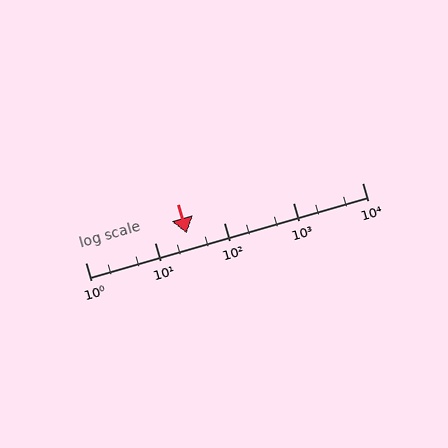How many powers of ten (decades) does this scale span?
The scale spans 4 decades, from 1 to 10000.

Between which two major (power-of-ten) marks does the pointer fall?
The pointer is between 10 and 100.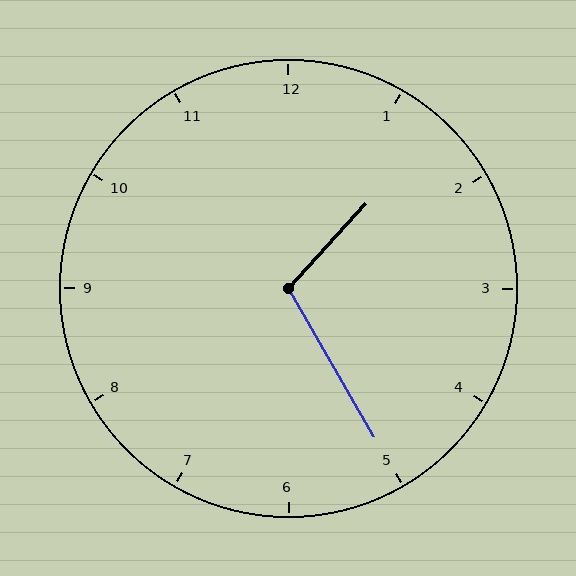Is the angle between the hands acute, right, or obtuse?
It is obtuse.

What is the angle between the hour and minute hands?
Approximately 108 degrees.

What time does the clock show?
1:25.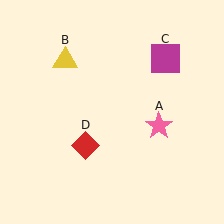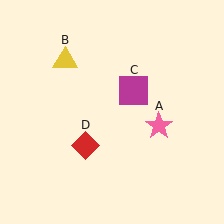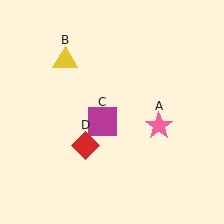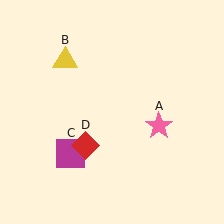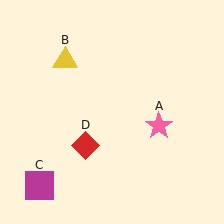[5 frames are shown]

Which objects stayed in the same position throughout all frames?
Pink star (object A) and yellow triangle (object B) and red diamond (object D) remained stationary.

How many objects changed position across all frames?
1 object changed position: magenta square (object C).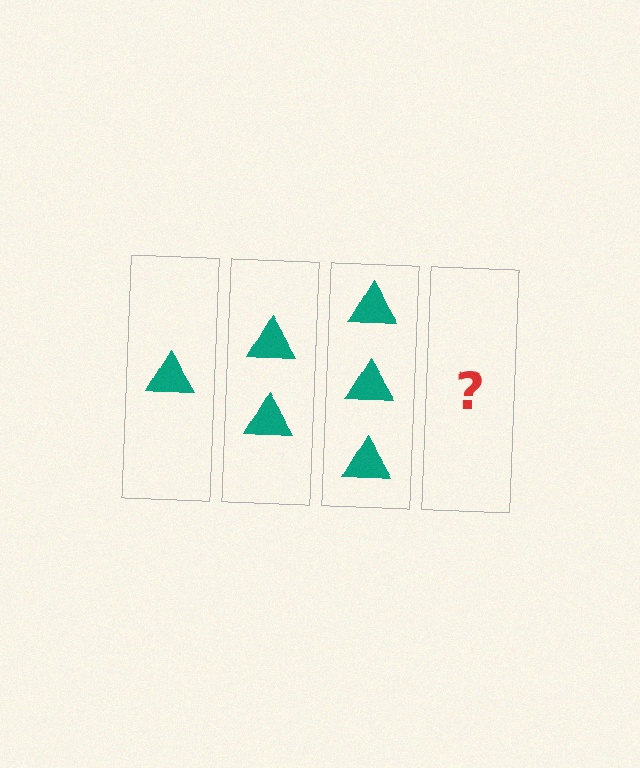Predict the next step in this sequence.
The next step is 4 triangles.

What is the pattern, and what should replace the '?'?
The pattern is that each step adds one more triangle. The '?' should be 4 triangles.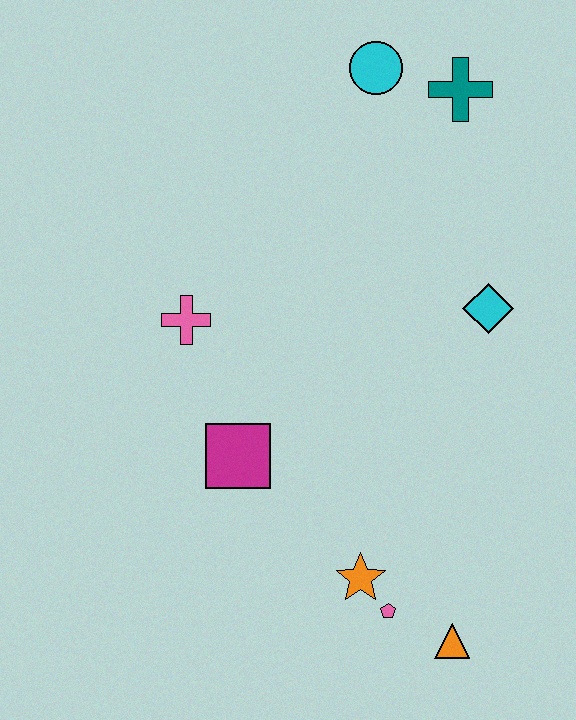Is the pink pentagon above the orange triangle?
Yes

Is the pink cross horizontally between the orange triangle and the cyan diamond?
No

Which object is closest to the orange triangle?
The pink pentagon is closest to the orange triangle.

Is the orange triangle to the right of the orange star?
Yes